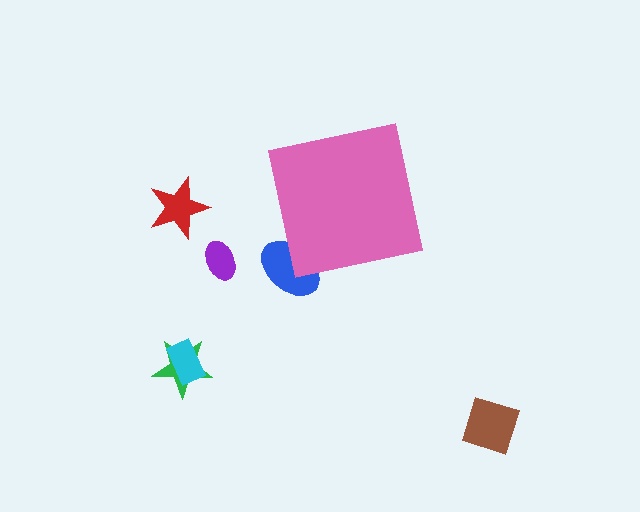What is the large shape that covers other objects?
A pink square.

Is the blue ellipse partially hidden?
Yes, the blue ellipse is partially hidden behind the pink square.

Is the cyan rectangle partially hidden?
No, the cyan rectangle is fully visible.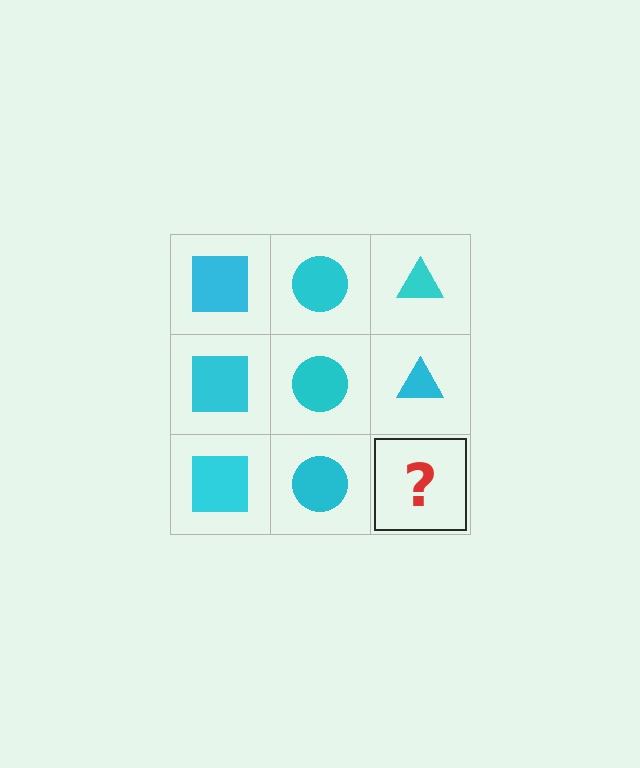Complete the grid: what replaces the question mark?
The question mark should be replaced with a cyan triangle.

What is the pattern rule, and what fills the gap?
The rule is that each column has a consistent shape. The gap should be filled with a cyan triangle.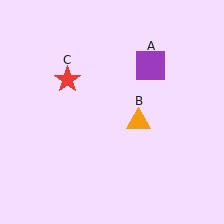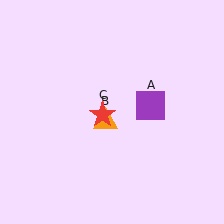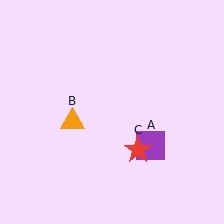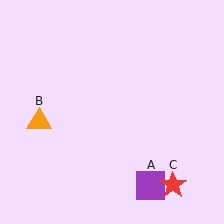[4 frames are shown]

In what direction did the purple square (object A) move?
The purple square (object A) moved down.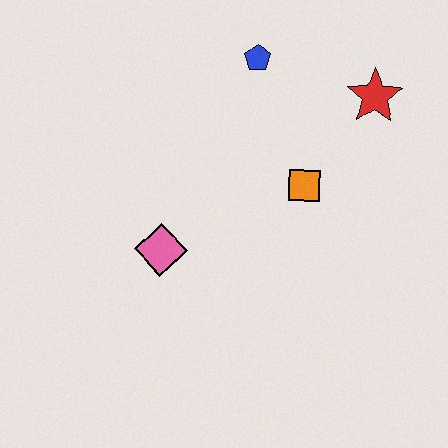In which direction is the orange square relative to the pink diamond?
The orange square is to the right of the pink diamond.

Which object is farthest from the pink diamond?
The red star is farthest from the pink diamond.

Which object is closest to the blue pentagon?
The red star is closest to the blue pentagon.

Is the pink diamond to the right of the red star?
No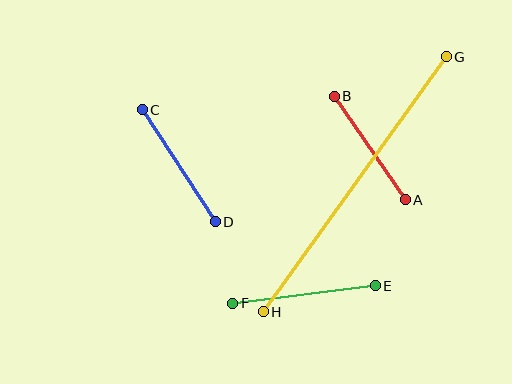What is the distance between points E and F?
The distance is approximately 144 pixels.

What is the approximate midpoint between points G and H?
The midpoint is at approximately (355, 184) pixels.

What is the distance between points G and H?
The distance is approximately 314 pixels.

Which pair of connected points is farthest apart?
Points G and H are farthest apart.